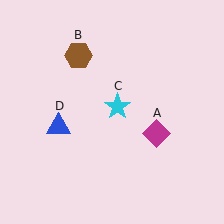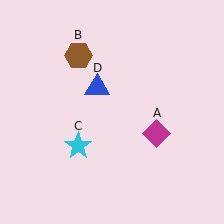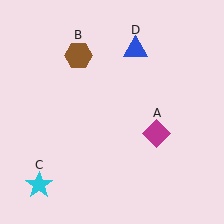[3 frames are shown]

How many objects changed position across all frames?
2 objects changed position: cyan star (object C), blue triangle (object D).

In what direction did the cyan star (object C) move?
The cyan star (object C) moved down and to the left.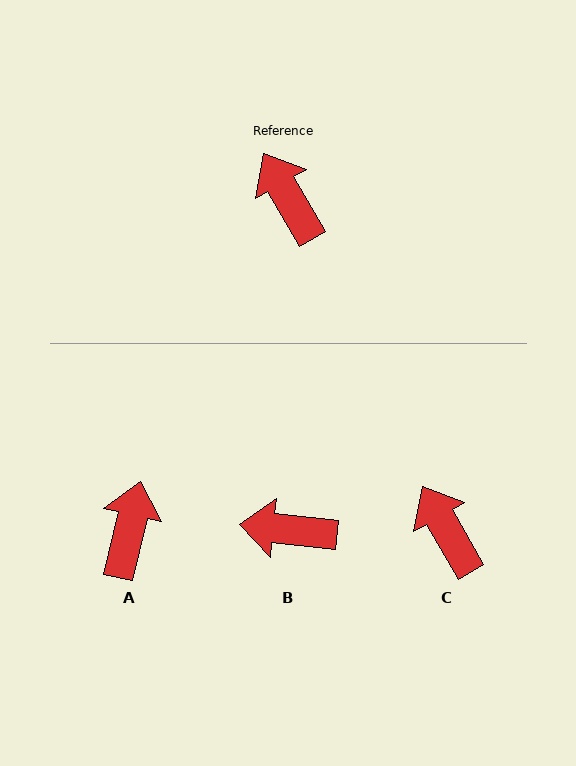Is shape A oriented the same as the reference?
No, it is off by about 43 degrees.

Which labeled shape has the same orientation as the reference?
C.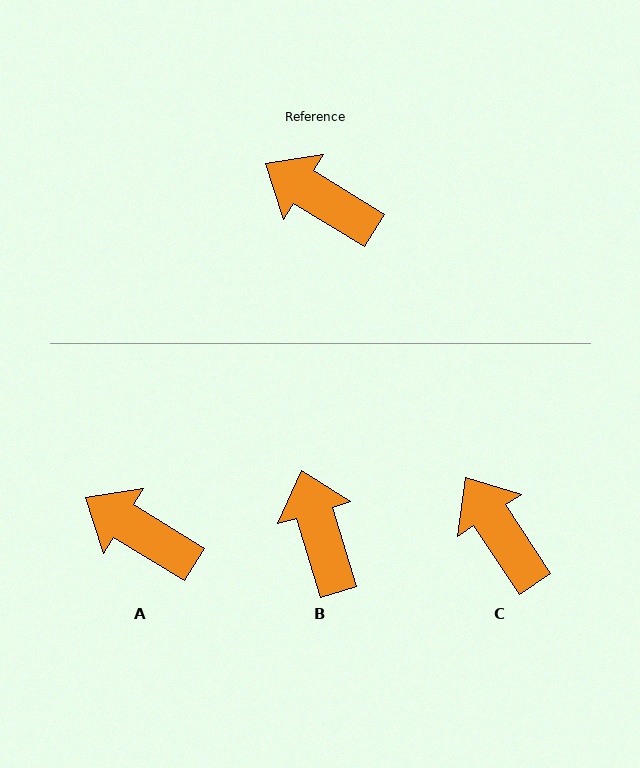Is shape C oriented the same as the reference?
No, it is off by about 25 degrees.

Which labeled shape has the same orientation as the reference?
A.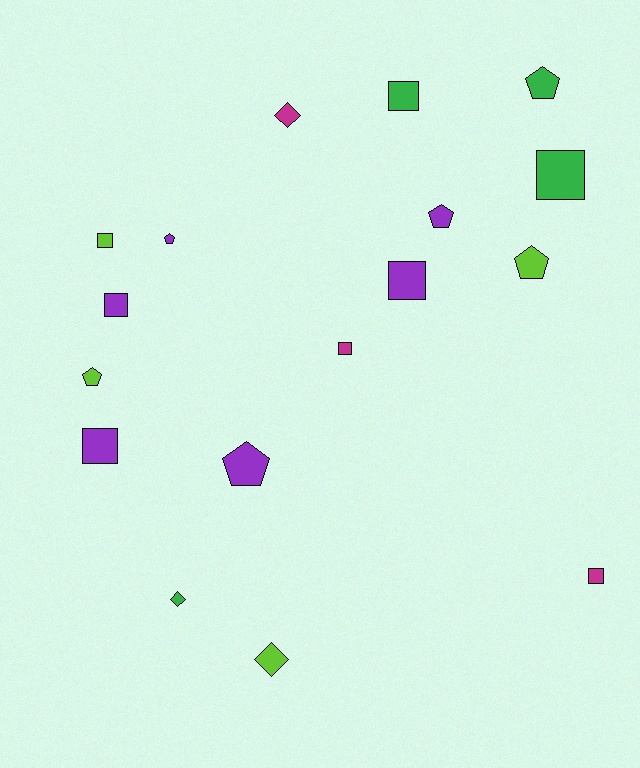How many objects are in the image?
There are 17 objects.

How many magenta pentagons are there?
There are no magenta pentagons.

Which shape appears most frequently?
Square, with 8 objects.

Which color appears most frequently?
Purple, with 6 objects.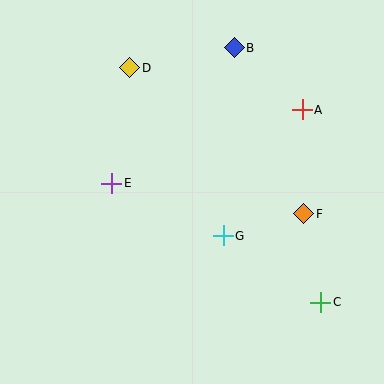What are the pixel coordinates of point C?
Point C is at (321, 302).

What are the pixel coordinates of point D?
Point D is at (130, 68).